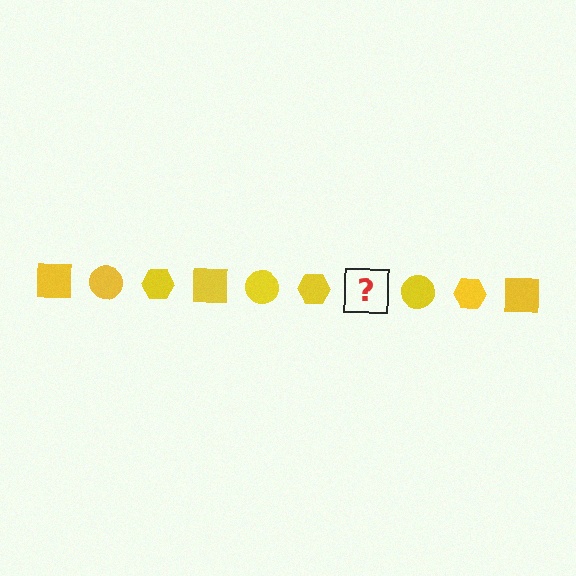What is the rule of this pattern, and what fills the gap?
The rule is that the pattern cycles through square, circle, hexagon shapes in yellow. The gap should be filled with a yellow square.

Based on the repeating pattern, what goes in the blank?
The blank should be a yellow square.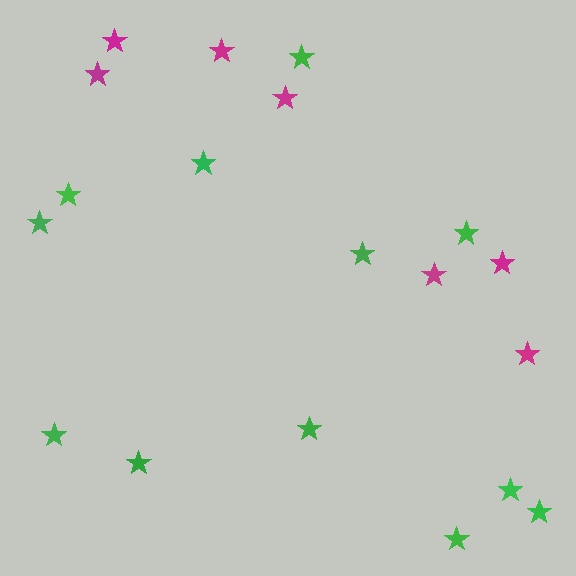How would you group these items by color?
There are 2 groups: one group of magenta stars (7) and one group of green stars (12).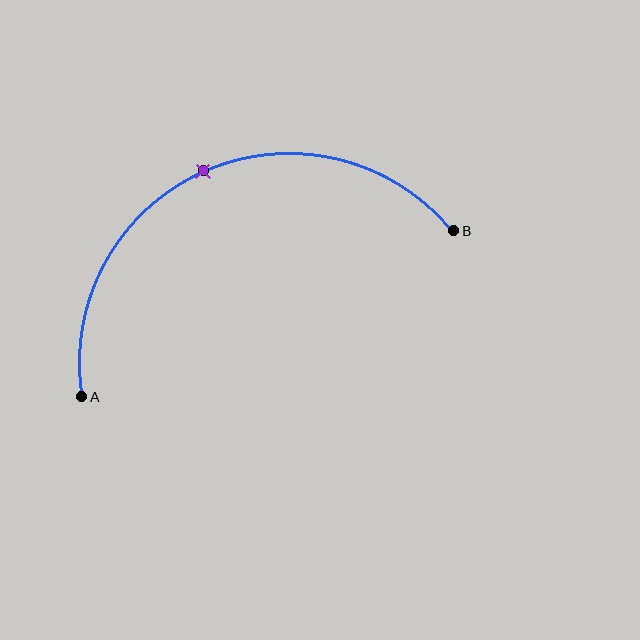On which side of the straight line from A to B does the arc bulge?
The arc bulges above the straight line connecting A and B.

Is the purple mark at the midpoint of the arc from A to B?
Yes. The purple mark lies on the arc at equal arc-length from both A and B — it is the arc midpoint.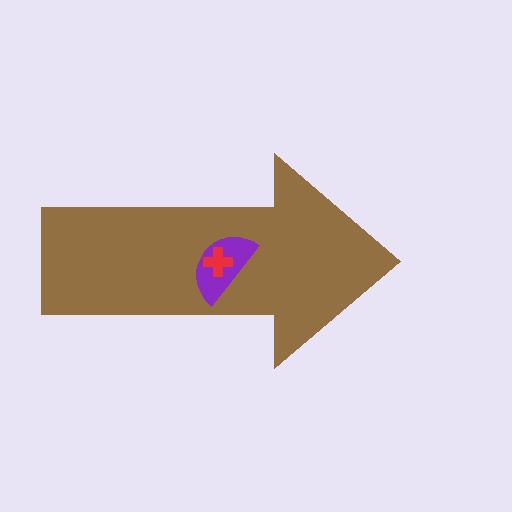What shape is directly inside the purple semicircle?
The red cross.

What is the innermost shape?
The red cross.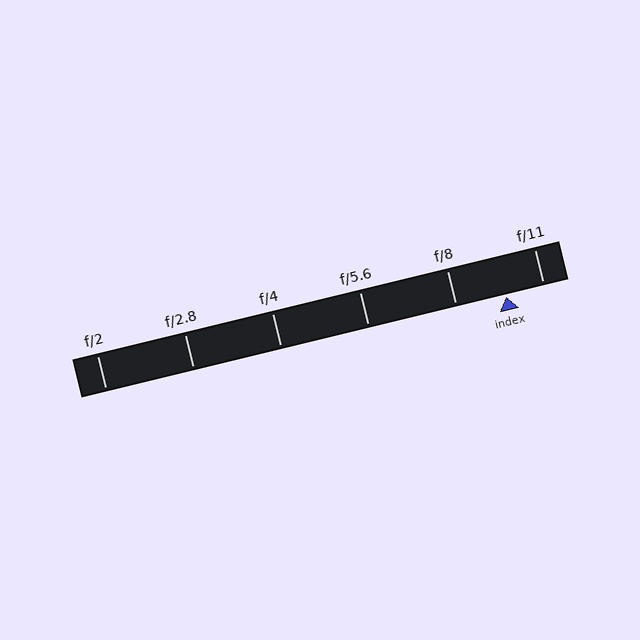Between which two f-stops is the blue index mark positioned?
The index mark is between f/8 and f/11.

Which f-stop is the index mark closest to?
The index mark is closest to f/11.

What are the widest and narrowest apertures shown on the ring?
The widest aperture shown is f/2 and the narrowest is f/11.